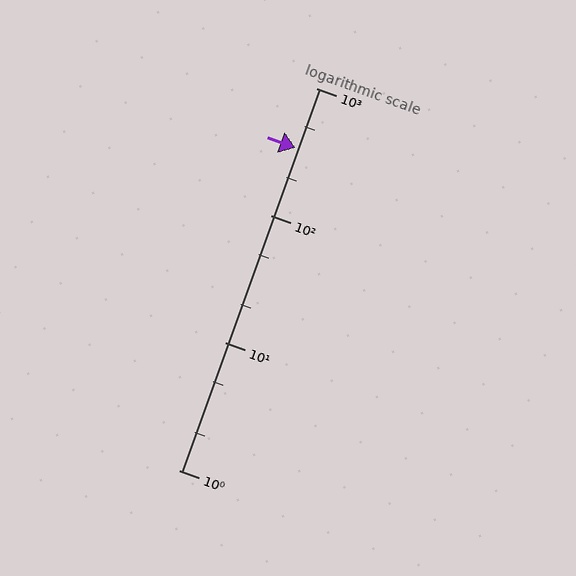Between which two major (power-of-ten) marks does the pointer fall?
The pointer is between 100 and 1000.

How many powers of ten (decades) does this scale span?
The scale spans 3 decades, from 1 to 1000.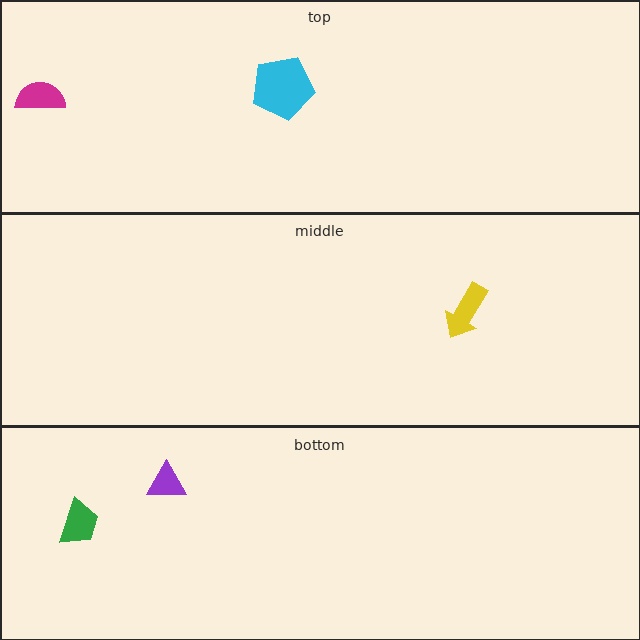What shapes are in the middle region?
The yellow arrow.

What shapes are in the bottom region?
The green trapezoid, the purple triangle.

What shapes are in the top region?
The cyan pentagon, the magenta semicircle.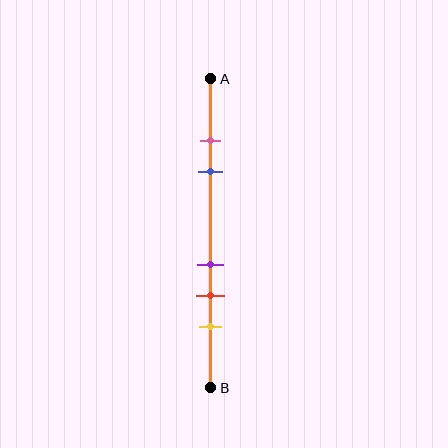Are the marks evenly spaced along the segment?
No, the marks are not evenly spaced.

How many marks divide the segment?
There are 5 marks dividing the segment.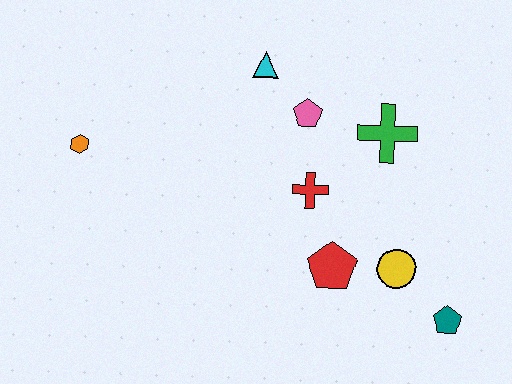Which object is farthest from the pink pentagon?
The teal pentagon is farthest from the pink pentagon.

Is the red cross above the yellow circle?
Yes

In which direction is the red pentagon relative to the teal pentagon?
The red pentagon is to the left of the teal pentagon.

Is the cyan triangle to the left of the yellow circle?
Yes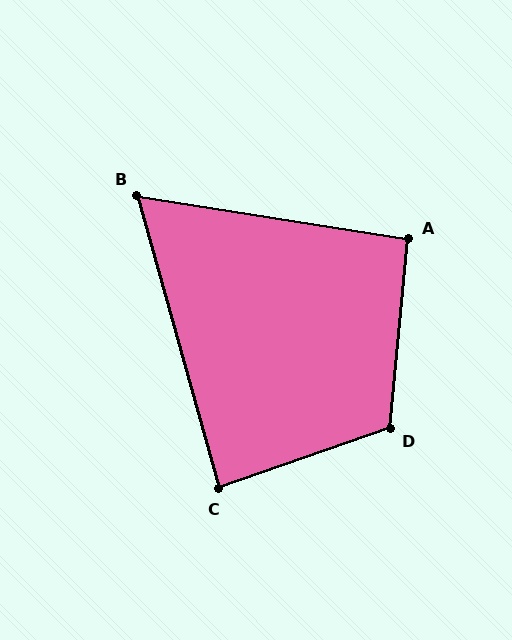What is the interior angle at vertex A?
Approximately 94 degrees (approximately right).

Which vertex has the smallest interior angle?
B, at approximately 65 degrees.